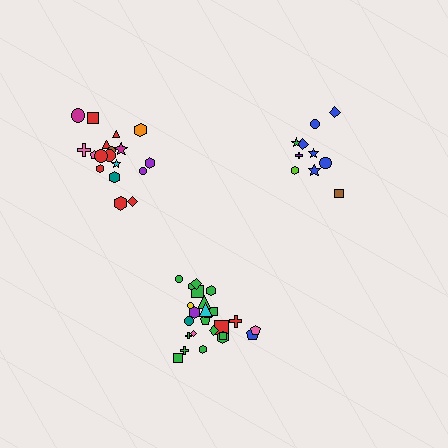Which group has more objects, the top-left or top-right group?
The top-left group.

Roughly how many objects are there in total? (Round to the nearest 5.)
Roughly 55 objects in total.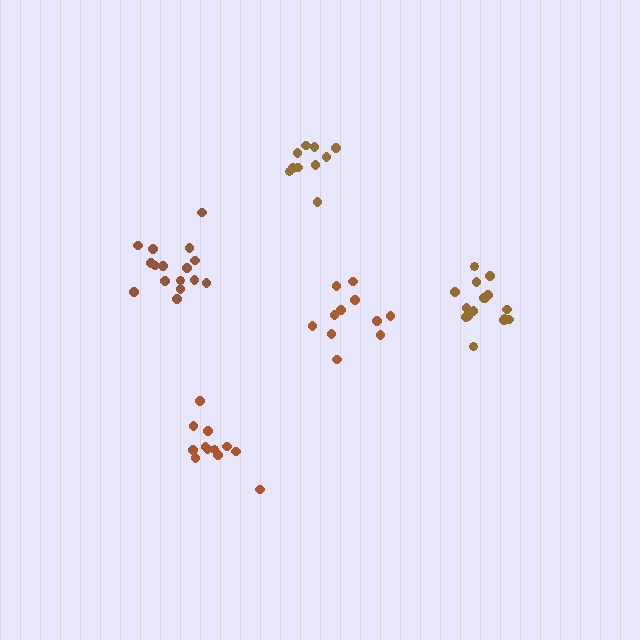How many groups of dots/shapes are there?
There are 5 groups.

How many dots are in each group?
Group 1: 16 dots, Group 2: 11 dots, Group 3: 10 dots, Group 4: 12 dots, Group 5: 16 dots (65 total).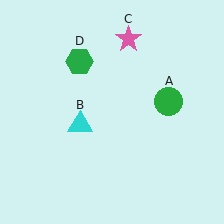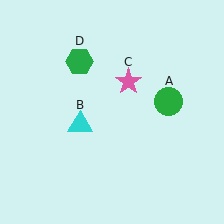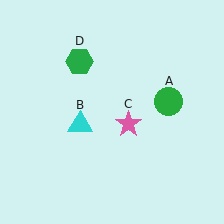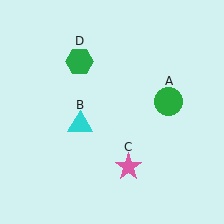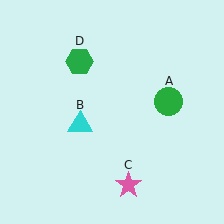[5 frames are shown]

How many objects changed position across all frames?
1 object changed position: pink star (object C).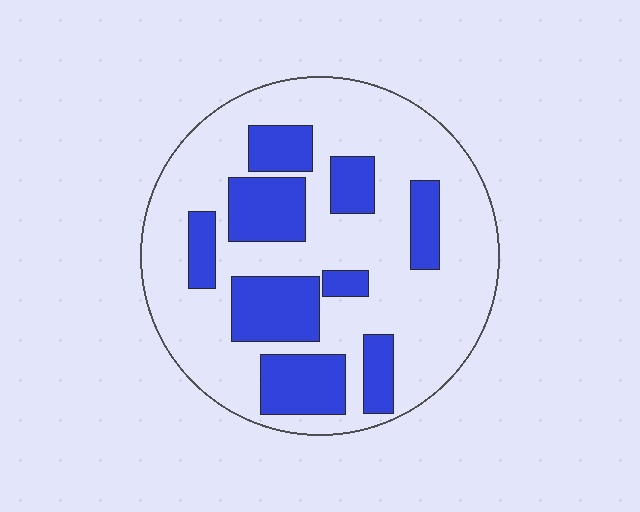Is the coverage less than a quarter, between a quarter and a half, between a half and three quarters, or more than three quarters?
Between a quarter and a half.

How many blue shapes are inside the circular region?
9.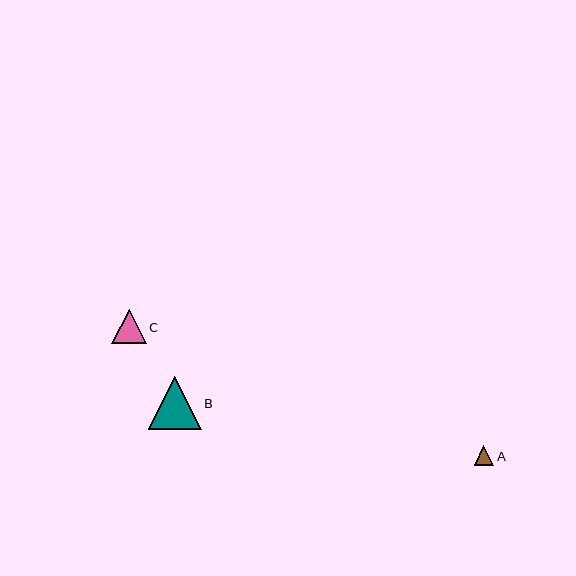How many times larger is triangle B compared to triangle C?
Triangle B is approximately 1.6 times the size of triangle C.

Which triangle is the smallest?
Triangle A is the smallest with a size of approximately 20 pixels.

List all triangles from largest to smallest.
From largest to smallest: B, C, A.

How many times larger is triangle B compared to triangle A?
Triangle B is approximately 2.7 times the size of triangle A.